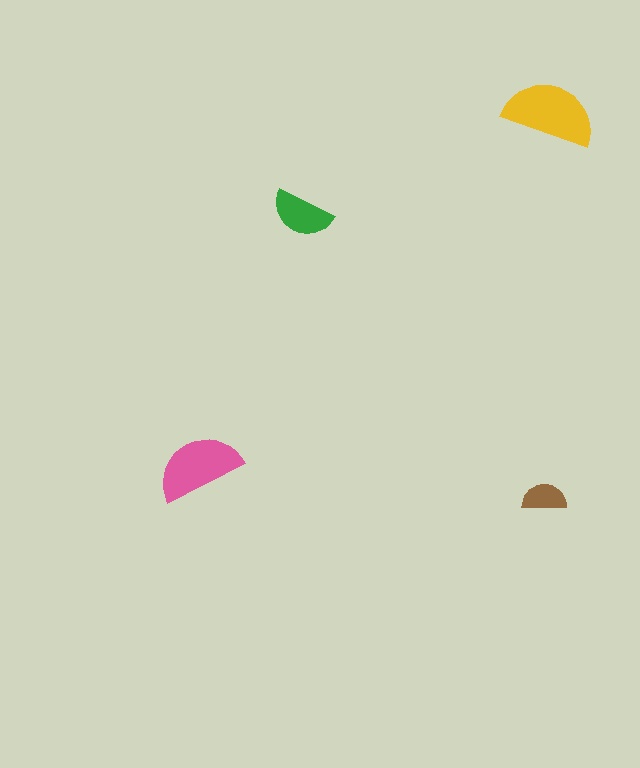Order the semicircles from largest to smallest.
the yellow one, the pink one, the green one, the brown one.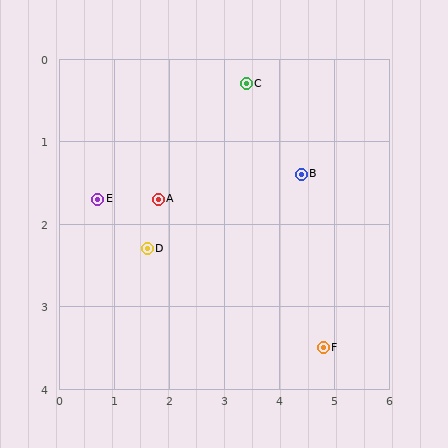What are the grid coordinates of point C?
Point C is at approximately (3.4, 0.3).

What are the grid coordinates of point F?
Point F is at approximately (4.8, 3.5).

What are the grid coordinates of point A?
Point A is at approximately (1.8, 1.7).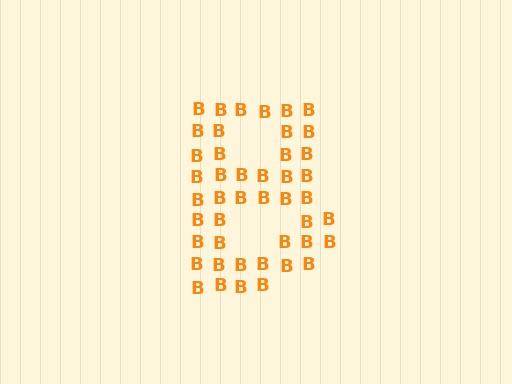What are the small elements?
The small elements are letter B's.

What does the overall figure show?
The overall figure shows the letter B.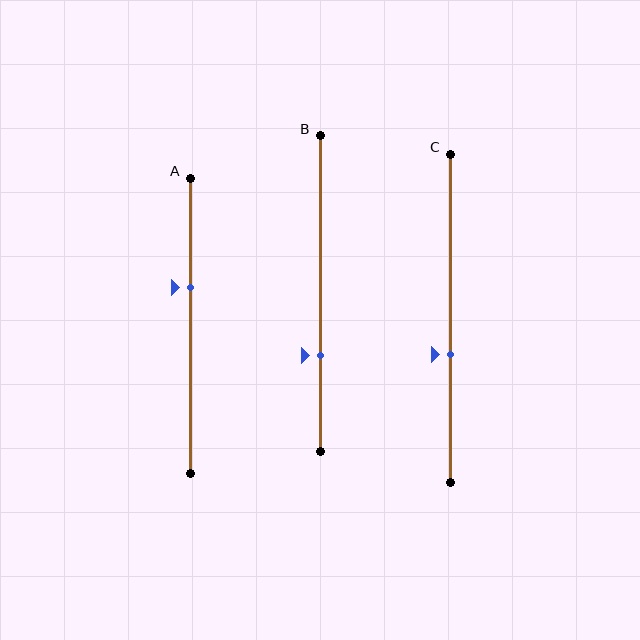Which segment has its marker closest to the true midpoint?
Segment C has its marker closest to the true midpoint.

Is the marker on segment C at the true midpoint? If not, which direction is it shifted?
No, the marker on segment C is shifted downward by about 11% of the segment length.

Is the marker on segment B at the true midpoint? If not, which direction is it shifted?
No, the marker on segment B is shifted downward by about 20% of the segment length.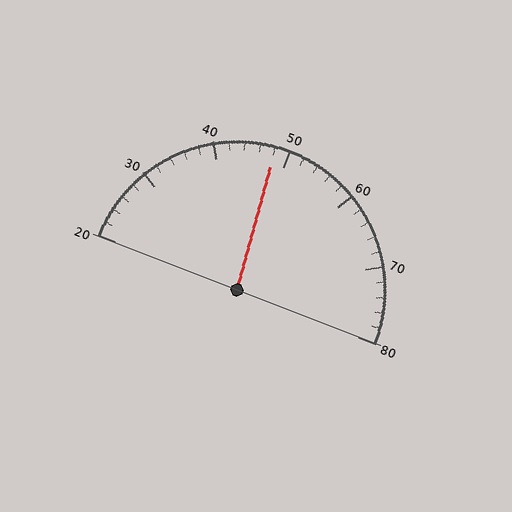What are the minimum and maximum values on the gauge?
The gauge ranges from 20 to 80.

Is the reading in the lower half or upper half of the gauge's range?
The reading is in the lower half of the range (20 to 80).